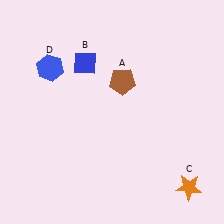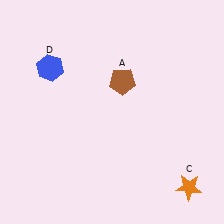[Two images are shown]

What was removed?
The blue diamond (B) was removed in Image 2.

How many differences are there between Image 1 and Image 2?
There is 1 difference between the two images.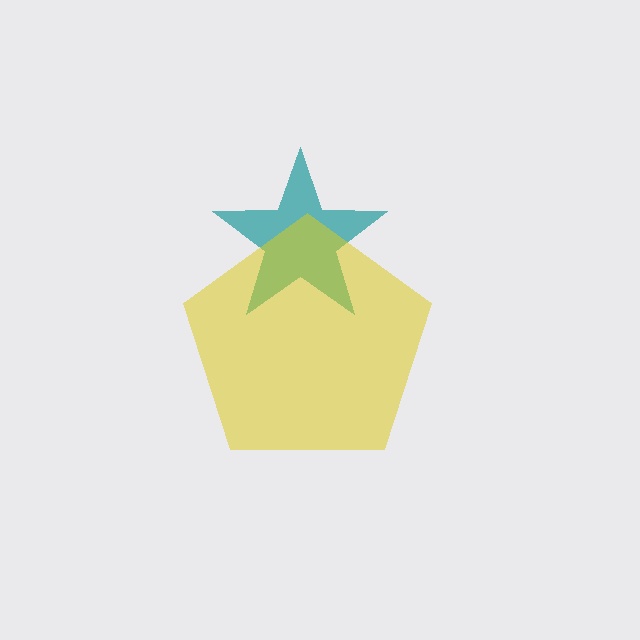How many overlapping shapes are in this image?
There are 2 overlapping shapes in the image.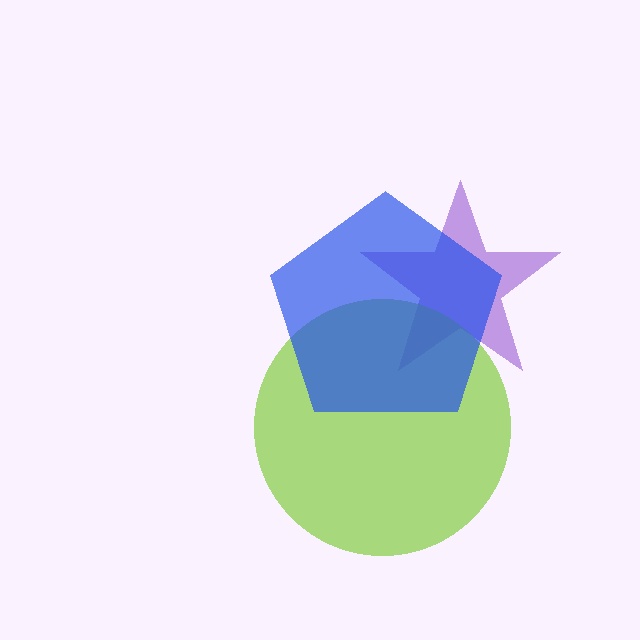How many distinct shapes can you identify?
There are 3 distinct shapes: a purple star, a lime circle, a blue pentagon.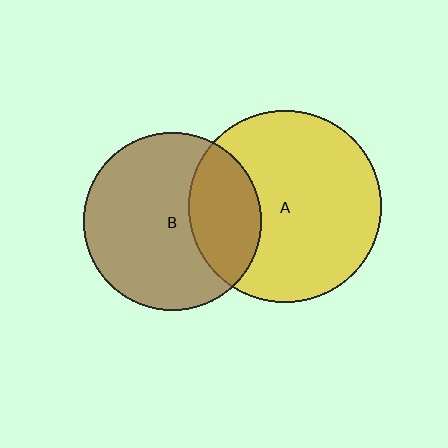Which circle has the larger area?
Circle A (yellow).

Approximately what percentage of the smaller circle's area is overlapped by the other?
Approximately 30%.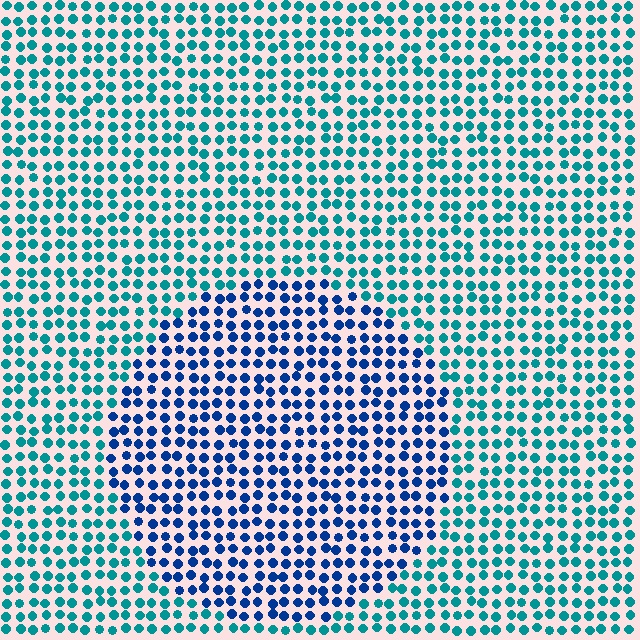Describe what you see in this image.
The image is filled with small teal elements in a uniform arrangement. A circle-shaped region is visible where the elements are tinted to a slightly different hue, forming a subtle color boundary.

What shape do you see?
I see a circle.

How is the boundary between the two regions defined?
The boundary is defined purely by a slight shift in hue (about 39 degrees). Spacing, size, and orientation are identical on both sides.